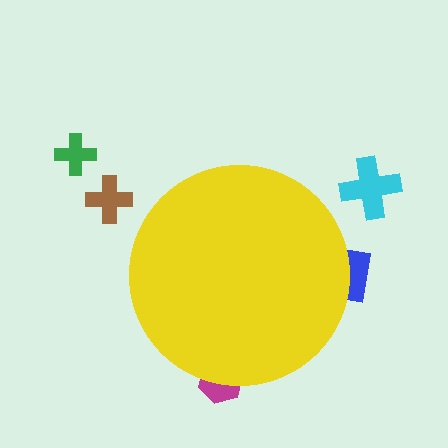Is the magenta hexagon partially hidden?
Yes, the magenta hexagon is partially hidden behind the yellow circle.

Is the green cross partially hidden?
No, the green cross is fully visible.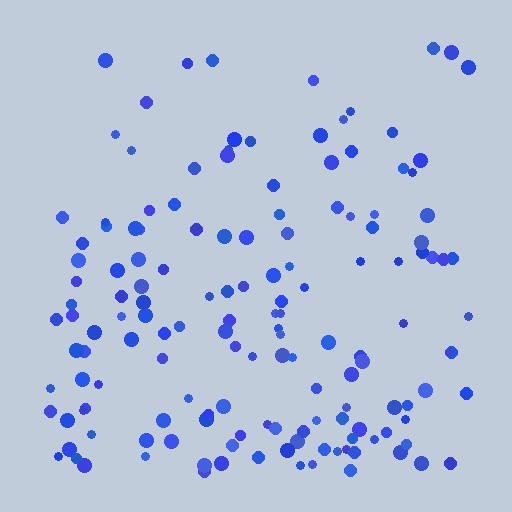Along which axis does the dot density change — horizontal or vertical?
Vertical.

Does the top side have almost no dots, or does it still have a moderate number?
Still a moderate number, just noticeably fewer than the bottom.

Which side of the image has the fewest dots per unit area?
The top.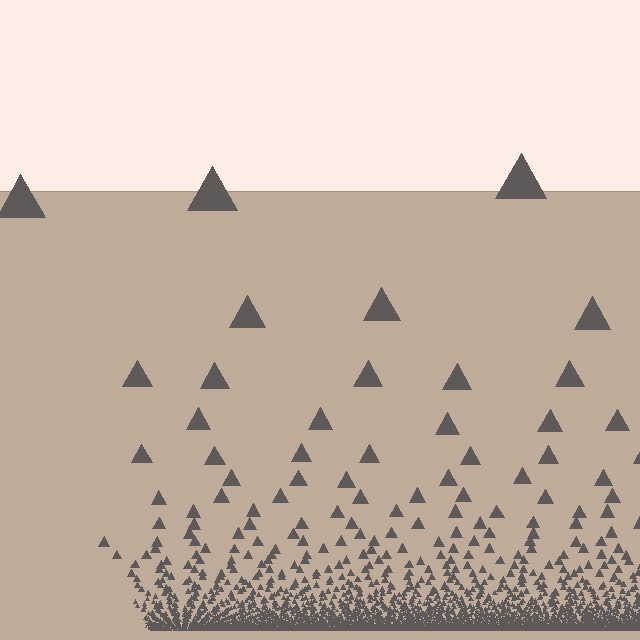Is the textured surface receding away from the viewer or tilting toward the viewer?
The surface appears to tilt toward the viewer. Texture elements get larger and sparser toward the top.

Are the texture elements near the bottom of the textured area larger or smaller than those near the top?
Smaller. The gradient is inverted — elements near the bottom are smaller and denser.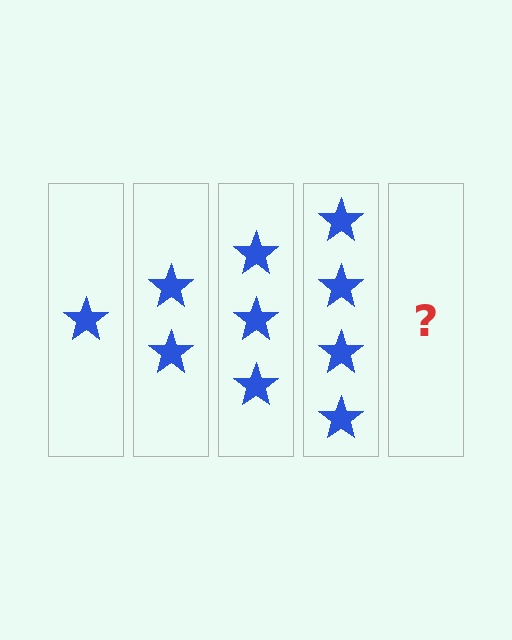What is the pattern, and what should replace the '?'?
The pattern is that each step adds one more star. The '?' should be 5 stars.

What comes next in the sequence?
The next element should be 5 stars.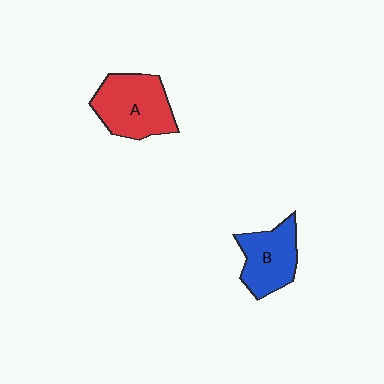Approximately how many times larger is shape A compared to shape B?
Approximately 1.3 times.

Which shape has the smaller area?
Shape B (blue).